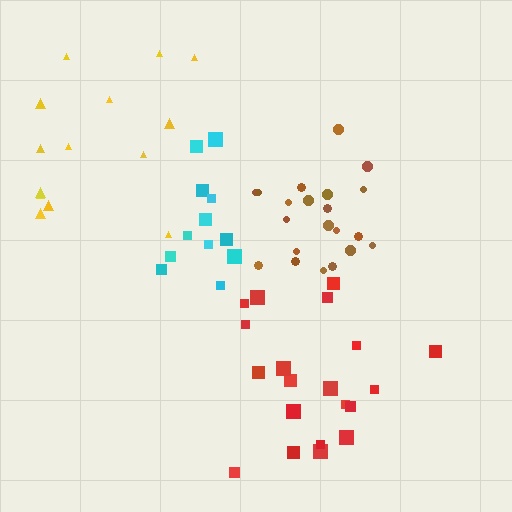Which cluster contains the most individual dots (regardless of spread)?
Brown (21).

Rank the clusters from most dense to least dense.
brown, cyan, red, yellow.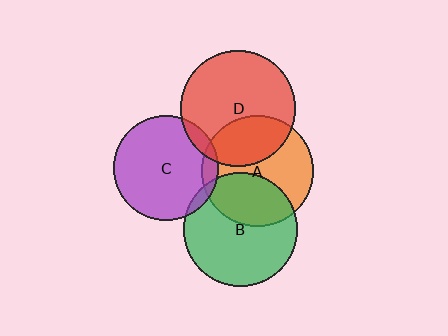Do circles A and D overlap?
Yes.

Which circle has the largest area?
Circle D (red).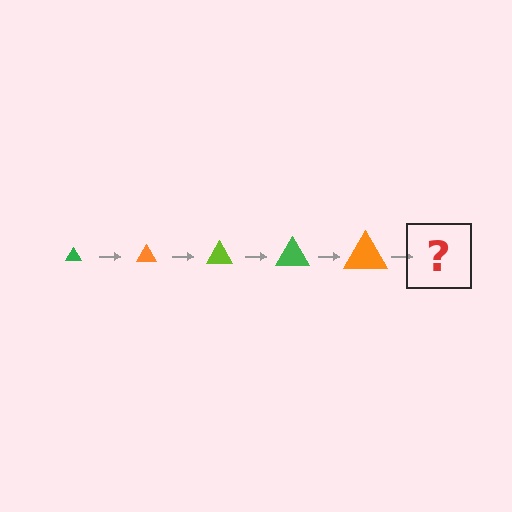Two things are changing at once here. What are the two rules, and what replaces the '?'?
The two rules are that the triangle grows larger each step and the color cycles through green, orange, and lime. The '?' should be a lime triangle, larger than the previous one.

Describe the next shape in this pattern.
It should be a lime triangle, larger than the previous one.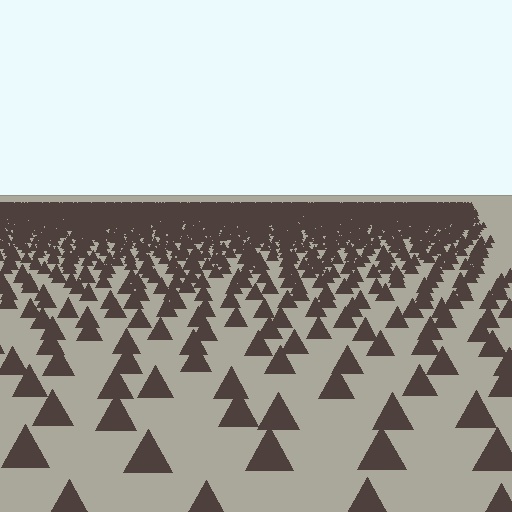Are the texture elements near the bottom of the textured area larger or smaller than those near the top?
Larger. Near the bottom, elements are closer to the viewer and appear at a bigger on-screen size.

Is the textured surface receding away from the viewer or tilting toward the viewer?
The surface is receding away from the viewer. Texture elements get smaller and denser toward the top.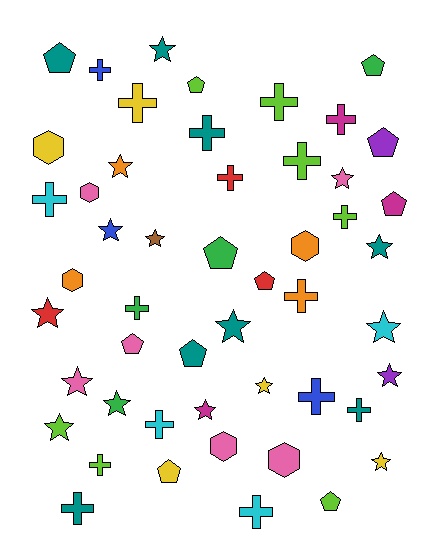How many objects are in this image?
There are 50 objects.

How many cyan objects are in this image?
There are 4 cyan objects.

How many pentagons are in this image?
There are 11 pentagons.